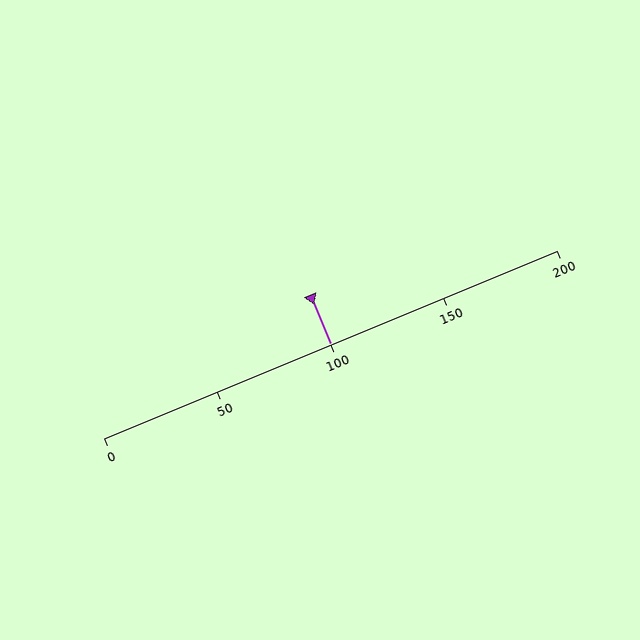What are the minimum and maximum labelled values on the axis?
The axis runs from 0 to 200.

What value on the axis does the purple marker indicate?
The marker indicates approximately 100.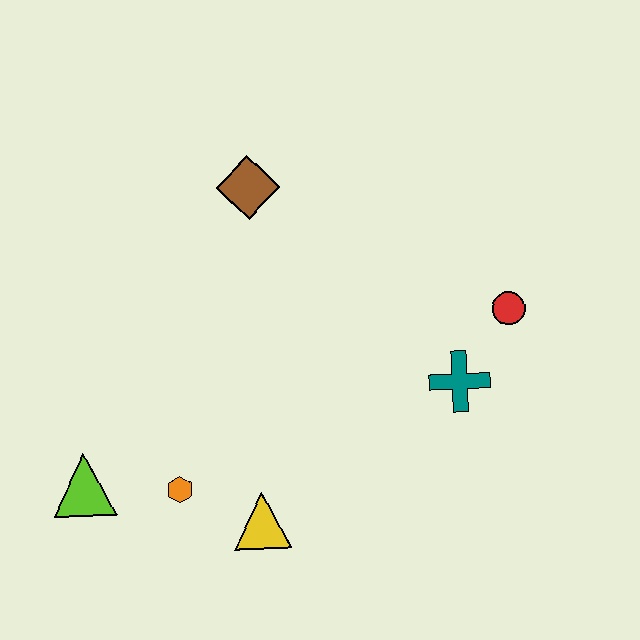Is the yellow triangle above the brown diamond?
No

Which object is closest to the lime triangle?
The orange hexagon is closest to the lime triangle.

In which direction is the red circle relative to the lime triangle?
The red circle is to the right of the lime triangle.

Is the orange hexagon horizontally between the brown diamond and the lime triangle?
Yes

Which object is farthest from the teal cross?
The lime triangle is farthest from the teal cross.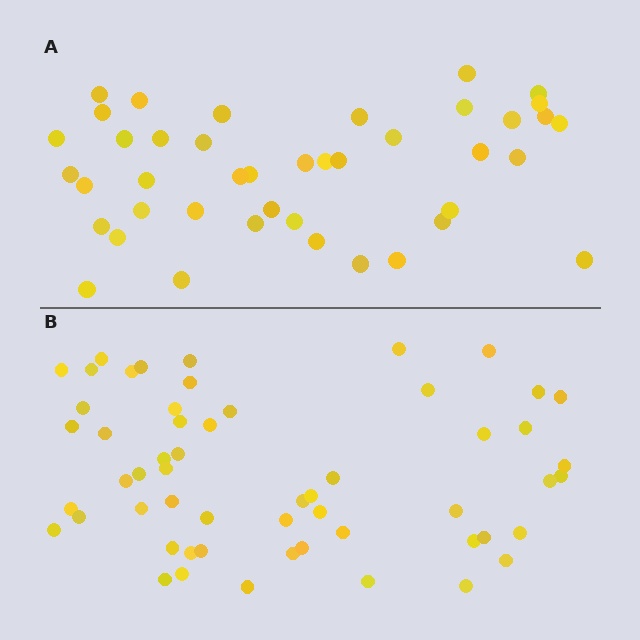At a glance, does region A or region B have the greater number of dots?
Region B (the bottom region) has more dots.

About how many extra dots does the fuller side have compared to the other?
Region B has approximately 15 more dots than region A.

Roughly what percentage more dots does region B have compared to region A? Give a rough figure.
About 35% more.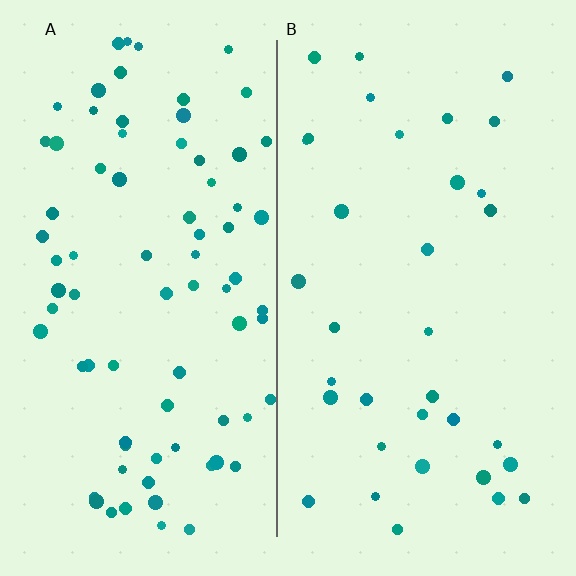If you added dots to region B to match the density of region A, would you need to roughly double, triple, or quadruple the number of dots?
Approximately double.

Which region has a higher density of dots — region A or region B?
A (the left).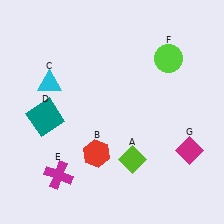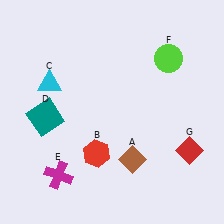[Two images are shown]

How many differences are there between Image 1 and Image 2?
There are 2 differences between the two images.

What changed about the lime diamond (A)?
In Image 1, A is lime. In Image 2, it changed to brown.